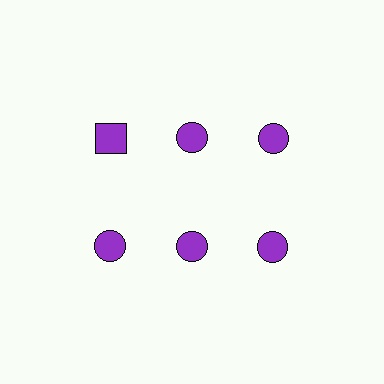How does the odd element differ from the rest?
It has a different shape: square instead of circle.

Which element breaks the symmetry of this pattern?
The purple square in the top row, leftmost column breaks the symmetry. All other shapes are purple circles.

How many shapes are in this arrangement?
There are 6 shapes arranged in a grid pattern.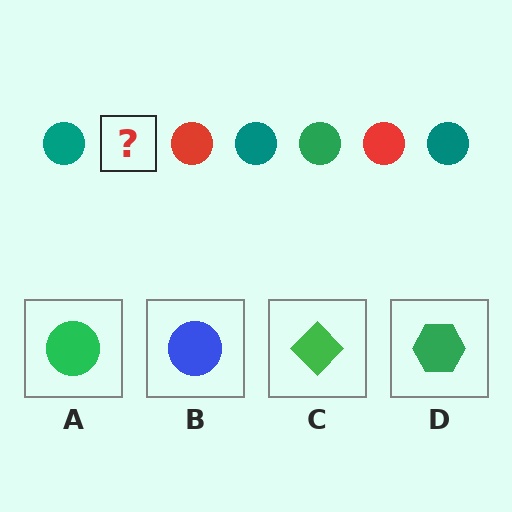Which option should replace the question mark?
Option A.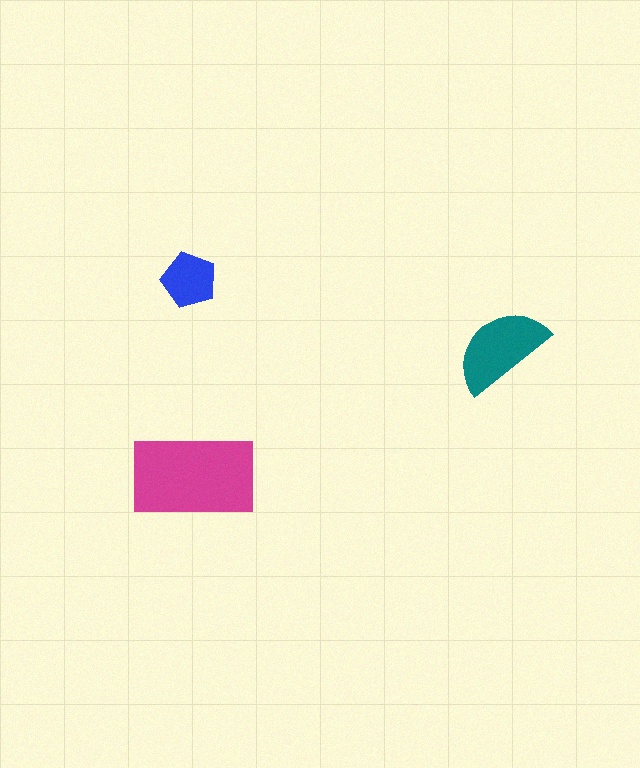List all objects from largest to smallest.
The magenta rectangle, the teal semicircle, the blue pentagon.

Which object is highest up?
The blue pentagon is topmost.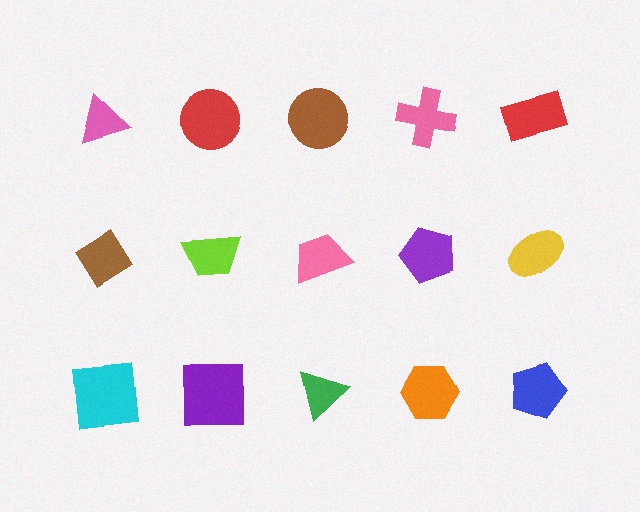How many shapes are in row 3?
5 shapes.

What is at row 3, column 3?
A green triangle.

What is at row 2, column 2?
A lime trapezoid.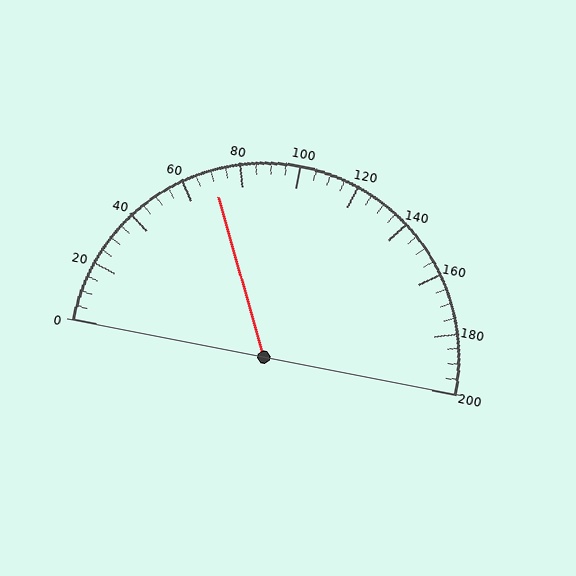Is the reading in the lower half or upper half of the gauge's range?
The reading is in the lower half of the range (0 to 200).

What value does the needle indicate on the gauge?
The needle indicates approximately 70.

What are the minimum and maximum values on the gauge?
The gauge ranges from 0 to 200.